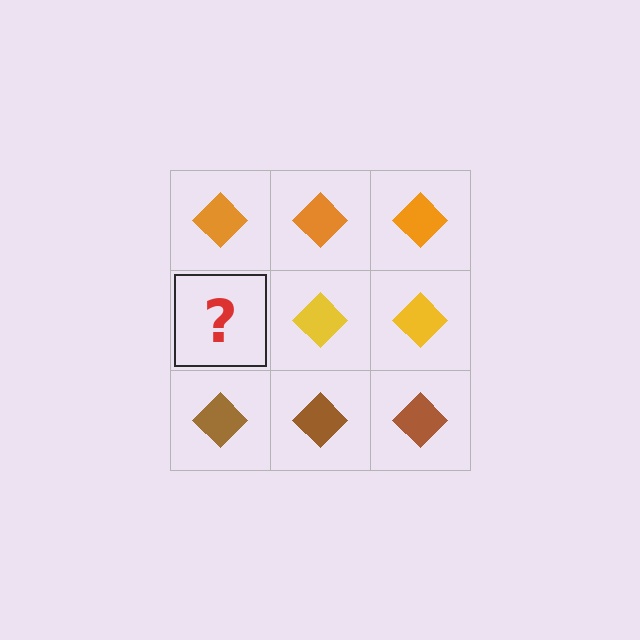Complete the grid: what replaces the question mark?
The question mark should be replaced with a yellow diamond.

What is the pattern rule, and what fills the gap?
The rule is that each row has a consistent color. The gap should be filled with a yellow diamond.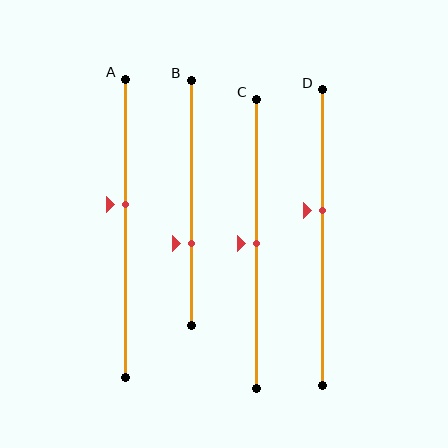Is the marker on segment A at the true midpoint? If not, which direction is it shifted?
No, the marker on segment A is shifted upward by about 8% of the segment length.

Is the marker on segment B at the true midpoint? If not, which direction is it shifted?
No, the marker on segment B is shifted downward by about 17% of the segment length.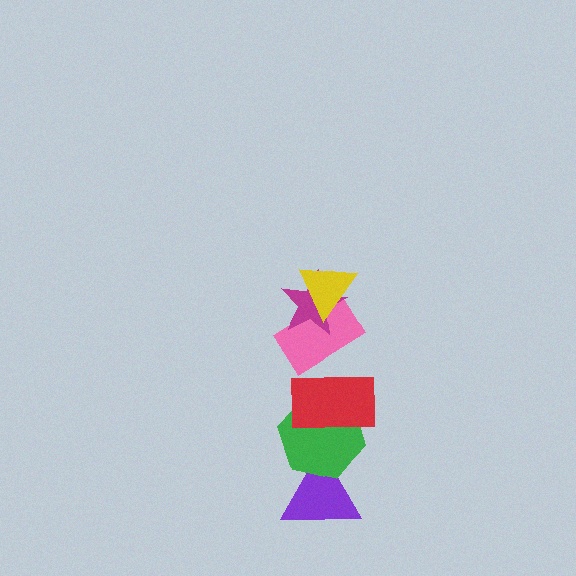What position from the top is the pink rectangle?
The pink rectangle is 3rd from the top.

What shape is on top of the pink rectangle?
The magenta star is on top of the pink rectangle.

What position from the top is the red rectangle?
The red rectangle is 4th from the top.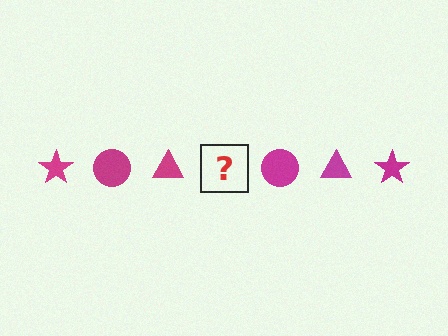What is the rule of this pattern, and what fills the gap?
The rule is that the pattern cycles through star, circle, triangle shapes in magenta. The gap should be filled with a magenta star.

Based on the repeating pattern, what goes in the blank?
The blank should be a magenta star.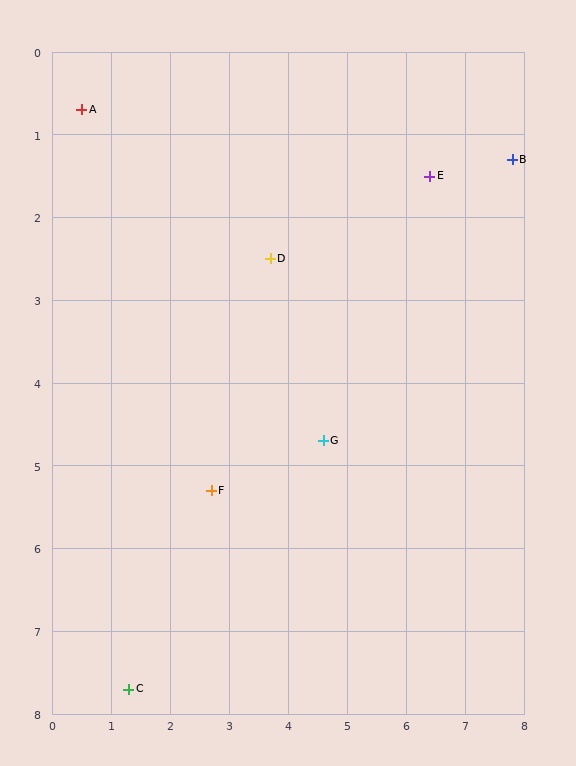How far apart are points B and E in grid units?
Points B and E are about 1.4 grid units apart.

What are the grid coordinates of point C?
Point C is at approximately (1.3, 7.7).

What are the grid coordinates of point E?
Point E is at approximately (6.4, 1.5).